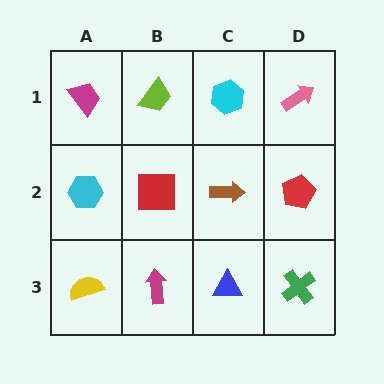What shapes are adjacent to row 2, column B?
A lime trapezoid (row 1, column B), a magenta arrow (row 3, column B), a cyan hexagon (row 2, column A), a brown arrow (row 2, column C).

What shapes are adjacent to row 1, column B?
A red square (row 2, column B), a magenta trapezoid (row 1, column A), a cyan hexagon (row 1, column C).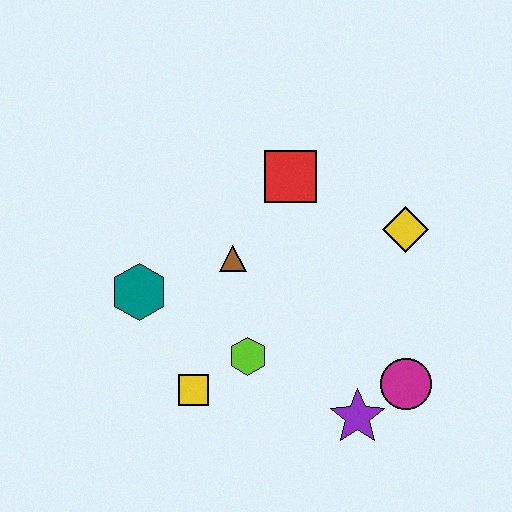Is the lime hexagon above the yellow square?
Yes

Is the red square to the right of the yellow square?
Yes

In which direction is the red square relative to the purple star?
The red square is above the purple star.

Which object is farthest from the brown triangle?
The magenta circle is farthest from the brown triangle.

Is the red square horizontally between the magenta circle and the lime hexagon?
Yes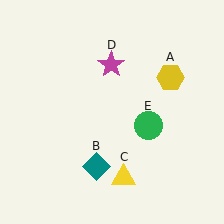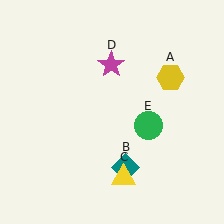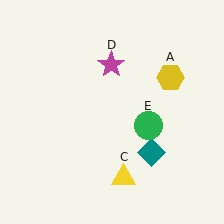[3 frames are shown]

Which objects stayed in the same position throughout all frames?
Yellow hexagon (object A) and yellow triangle (object C) and magenta star (object D) and green circle (object E) remained stationary.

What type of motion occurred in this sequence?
The teal diamond (object B) rotated counterclockwise around the center of the scene.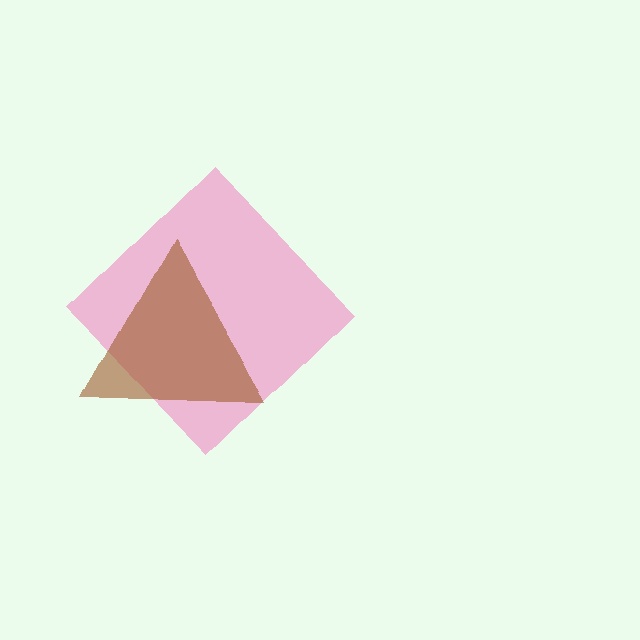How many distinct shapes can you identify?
There are 2 distinct shapes: a pink diamond, a brown triangle.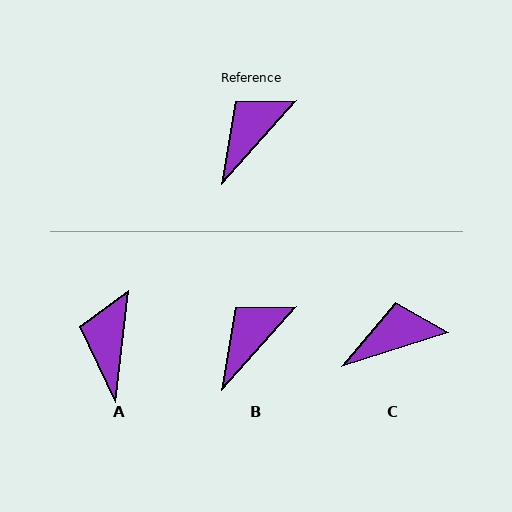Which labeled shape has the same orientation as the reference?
B.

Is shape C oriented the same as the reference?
No, it is off by about 31 degrees.